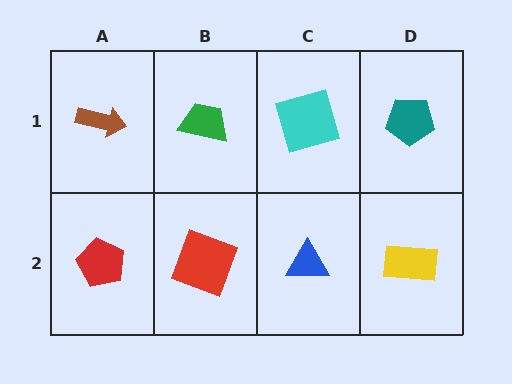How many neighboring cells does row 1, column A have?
2.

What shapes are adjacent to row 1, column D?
A yellow rectangle (row 2, column D), a cyan square (row 1, column C).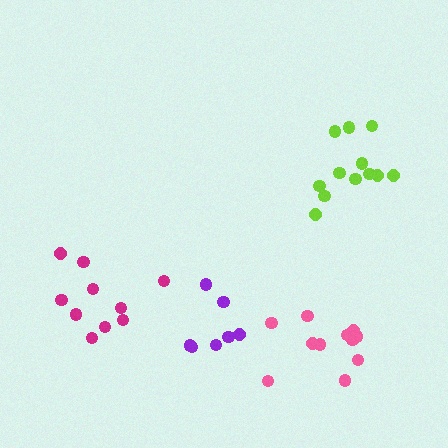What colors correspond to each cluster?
The clusters are colored: purple, lime, magenta, pink.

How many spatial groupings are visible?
There are 4 spatial groupings.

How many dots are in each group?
Group 1: 7 dots, Group 2: 12 dots, Group 3: 10 dots, Group 4: 12 dots (41 total).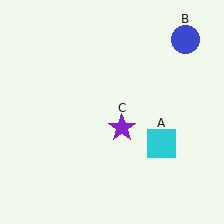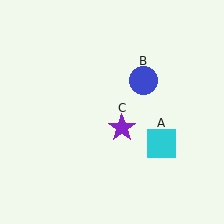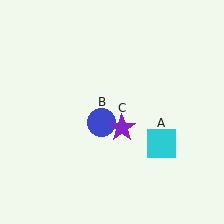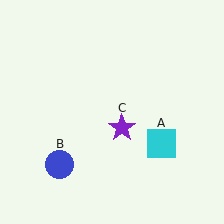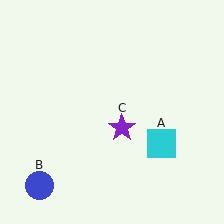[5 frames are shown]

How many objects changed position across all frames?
1 object changed position: blue circle (object B).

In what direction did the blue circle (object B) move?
The blue circle (object B) moved down and to the left.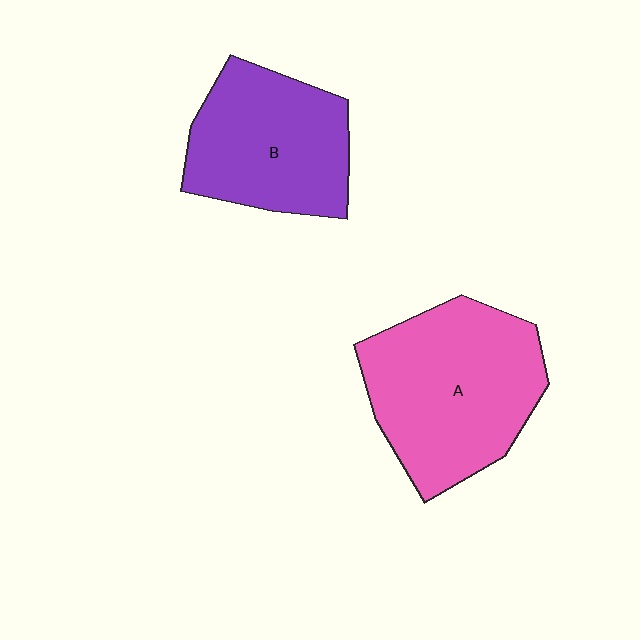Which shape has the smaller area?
Shape B (purple).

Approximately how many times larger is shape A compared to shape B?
Approximately 1.3 times.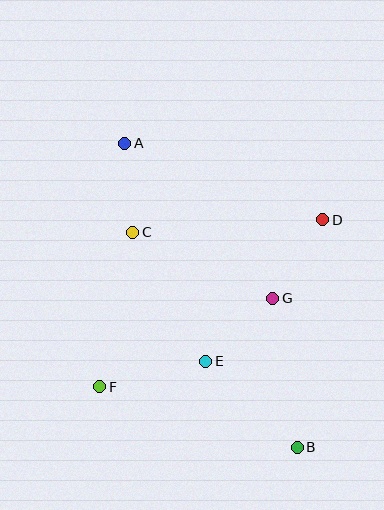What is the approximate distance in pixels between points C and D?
The distance between C and D is approximately 190 pixels.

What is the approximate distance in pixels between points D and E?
The distance between D and E is approximately 184 pixels.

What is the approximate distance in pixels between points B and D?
The distance between B and D is approximately 229 pixels.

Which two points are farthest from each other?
Points A and B are farthest from each other.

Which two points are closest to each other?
Points A and C are closest to each other.